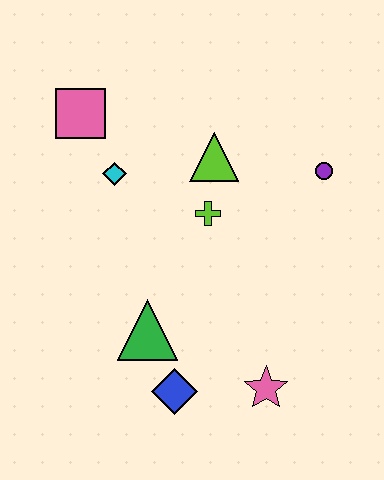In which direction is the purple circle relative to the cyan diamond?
The purple circle is to the right of the cyan diamond.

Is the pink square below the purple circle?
No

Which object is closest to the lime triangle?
The lime cross is closest to the lime triangle.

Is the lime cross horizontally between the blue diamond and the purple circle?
Yes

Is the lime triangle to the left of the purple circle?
Yes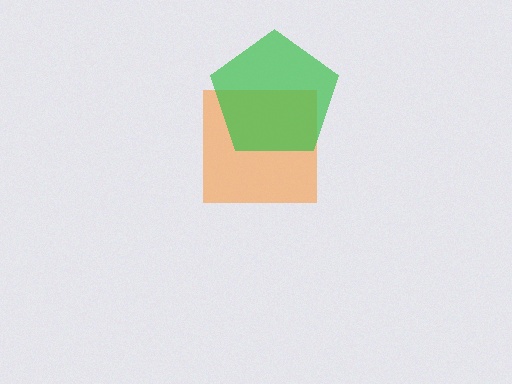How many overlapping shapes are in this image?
There are 2 overlapping shapes in the image.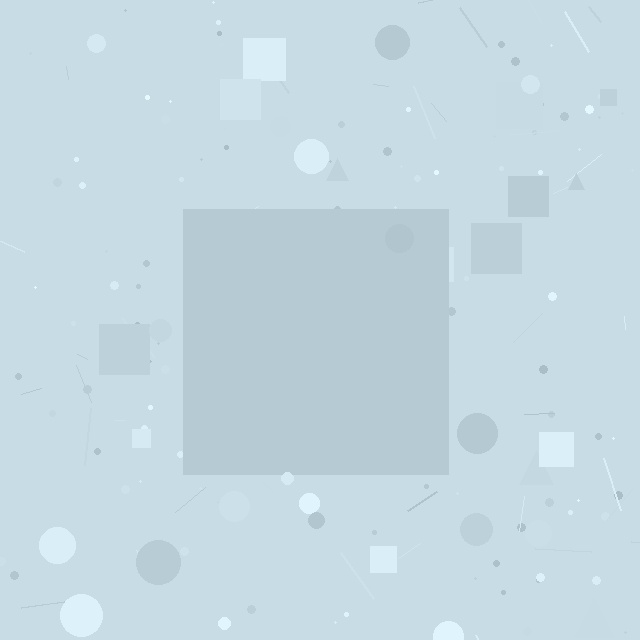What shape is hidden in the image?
A square is hidden in the image.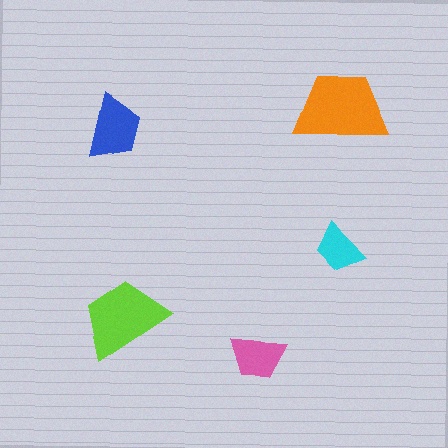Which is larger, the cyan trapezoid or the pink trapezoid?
The pink one.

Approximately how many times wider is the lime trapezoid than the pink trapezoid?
About 1.5 times wider.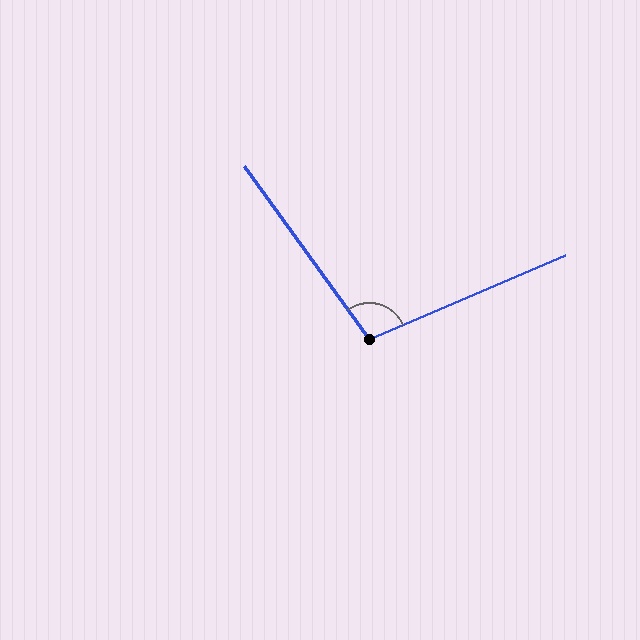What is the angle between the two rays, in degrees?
Approximately 103 degrees.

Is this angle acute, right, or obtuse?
It is obtuse.